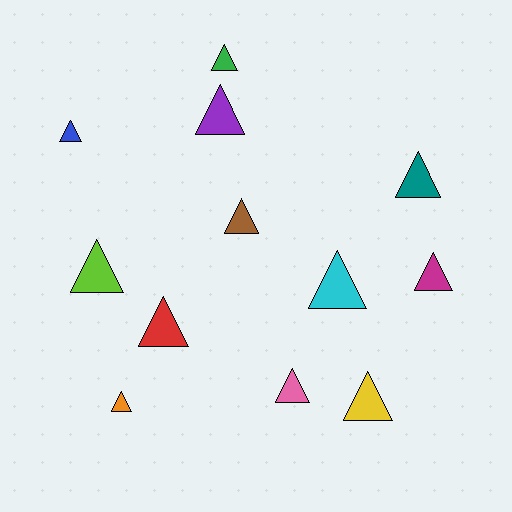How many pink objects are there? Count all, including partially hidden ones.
There is 1 pink object.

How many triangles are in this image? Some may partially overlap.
There are 12 triangles.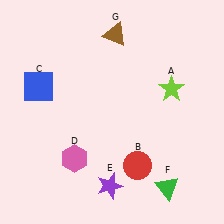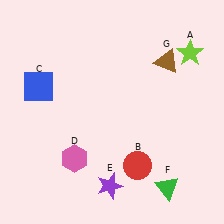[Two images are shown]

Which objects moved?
The objects that moved are: the lime star (A), the brown triangle (G).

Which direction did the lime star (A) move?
The lime star (A) moved up.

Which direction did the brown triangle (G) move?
The brown triangle (G) moved right.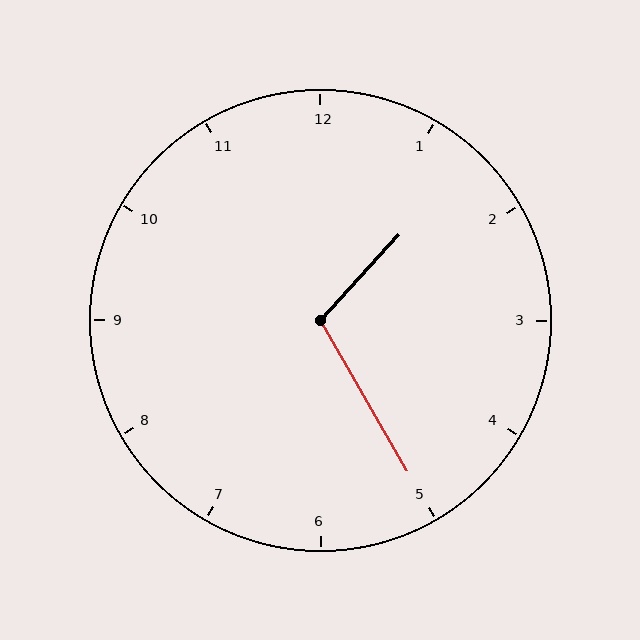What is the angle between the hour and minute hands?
Approximately 108 degrees.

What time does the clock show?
1:25.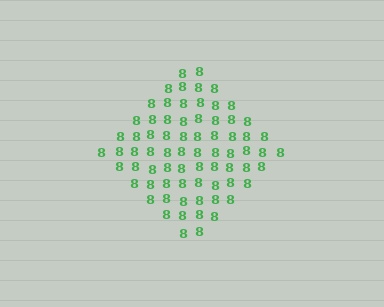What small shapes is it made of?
It is made of small digit 8's.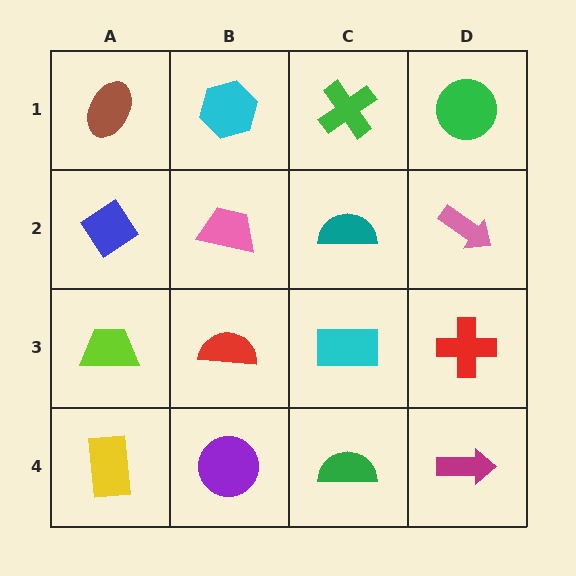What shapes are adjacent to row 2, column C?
A green cross (row 1, column C), a cyan rectangle (row 3, column C), a pink trapezoid (row 2, column B), a pink arrow (row 2, column D).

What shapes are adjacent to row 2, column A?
A brown ellipse (row 1, column A), a lime trapezoid (row 3, column A), a pink trapezoid (row 2, column B).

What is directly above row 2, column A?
A brown ellipse.